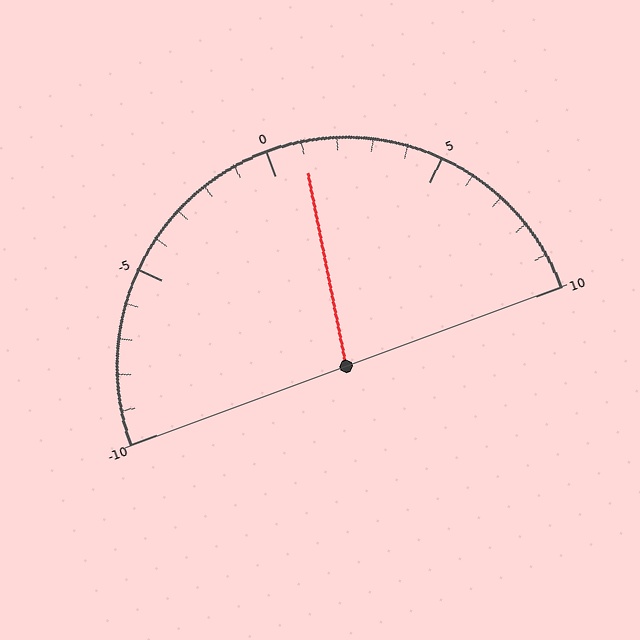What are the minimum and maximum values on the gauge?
The gauge ranges from -10 to 10.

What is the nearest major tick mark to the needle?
The nearest major tick mark is 0.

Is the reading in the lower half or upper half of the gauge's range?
The reading is in the upper half of the range (-10 to 10).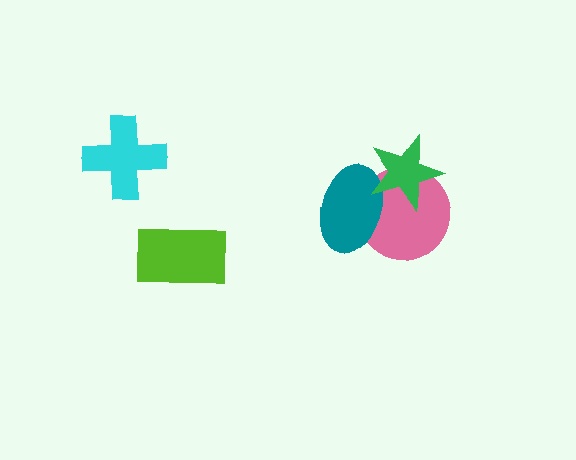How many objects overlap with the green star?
2 objects overlap with the green star.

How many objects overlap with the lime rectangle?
0 objects overlap with the lime rectangle.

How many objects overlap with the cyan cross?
0 objects overlap with the cyan cross.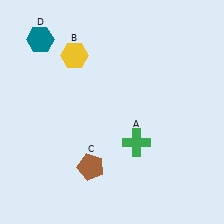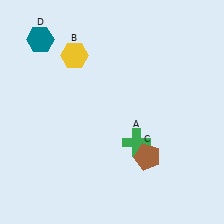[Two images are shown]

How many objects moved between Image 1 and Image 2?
1 object moved between the two images.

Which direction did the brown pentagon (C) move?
The brown pentagon (C) moved right.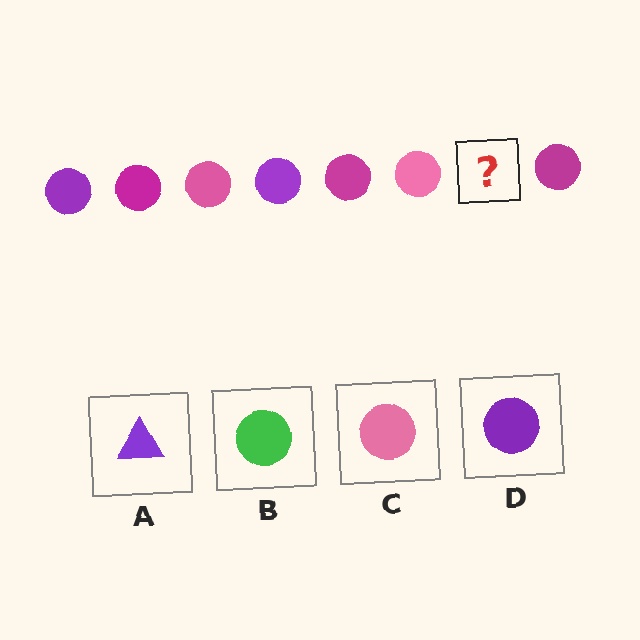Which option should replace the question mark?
Option D.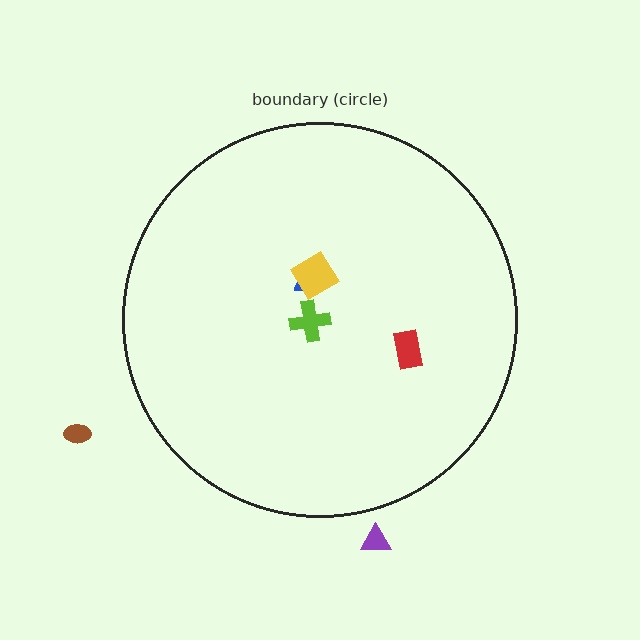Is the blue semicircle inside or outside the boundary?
Inside.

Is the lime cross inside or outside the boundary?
Inside.